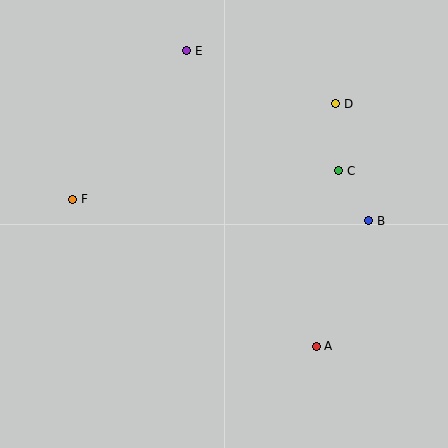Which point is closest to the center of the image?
Point C at (339, 171) is closest to the center.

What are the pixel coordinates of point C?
Point C is at (339, 171).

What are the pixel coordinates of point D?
Point D is at (335, 104).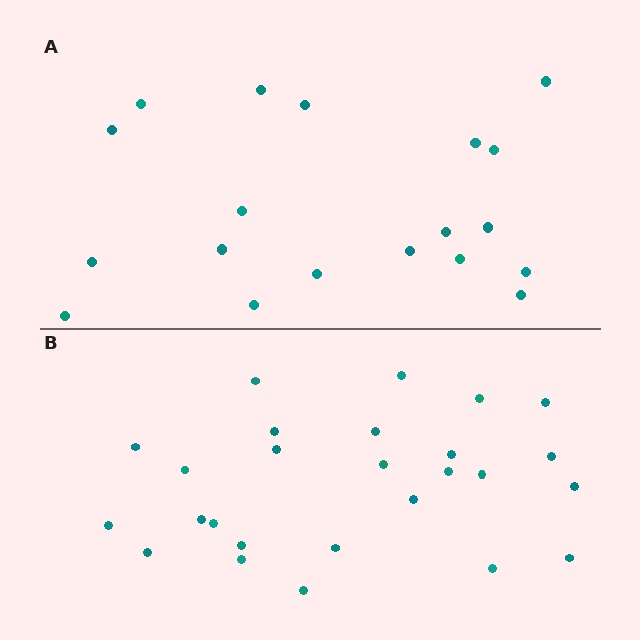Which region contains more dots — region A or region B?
Region B (the bottom region) has more dots.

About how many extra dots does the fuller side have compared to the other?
Region B has roughly 8 or so more dots than region A.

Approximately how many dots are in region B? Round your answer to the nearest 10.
About 30 dots. (The exact count is 26, which rounds to 30.)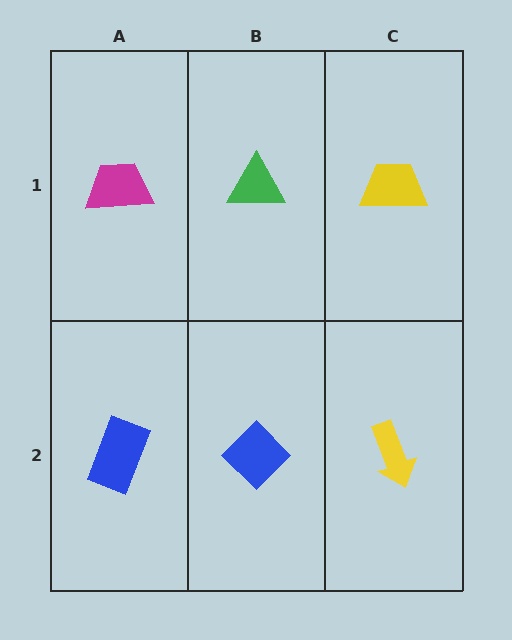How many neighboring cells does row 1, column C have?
2.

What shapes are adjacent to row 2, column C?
A yellow trapezoid (row 1, column C), a blue diamond (row 2, column B).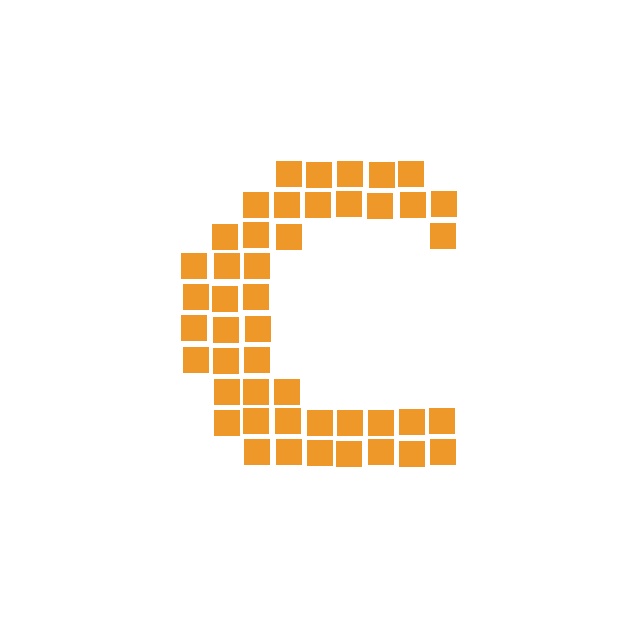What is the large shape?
The large shape is the letter C.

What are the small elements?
The small elements are squares.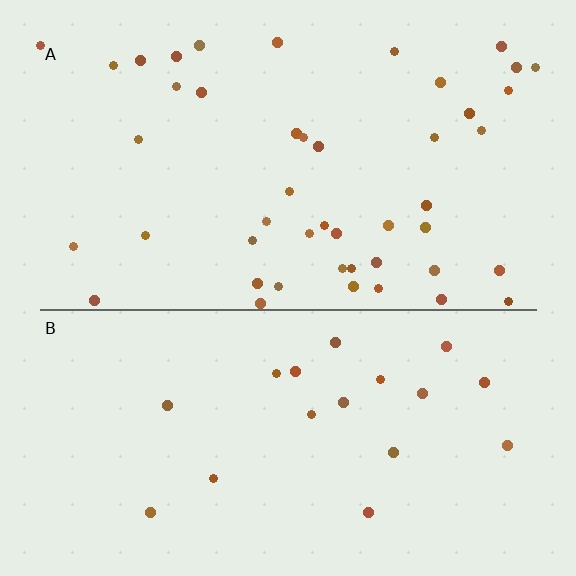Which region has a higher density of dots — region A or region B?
A (the top).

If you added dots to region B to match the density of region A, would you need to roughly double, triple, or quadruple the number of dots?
Approximately triple.